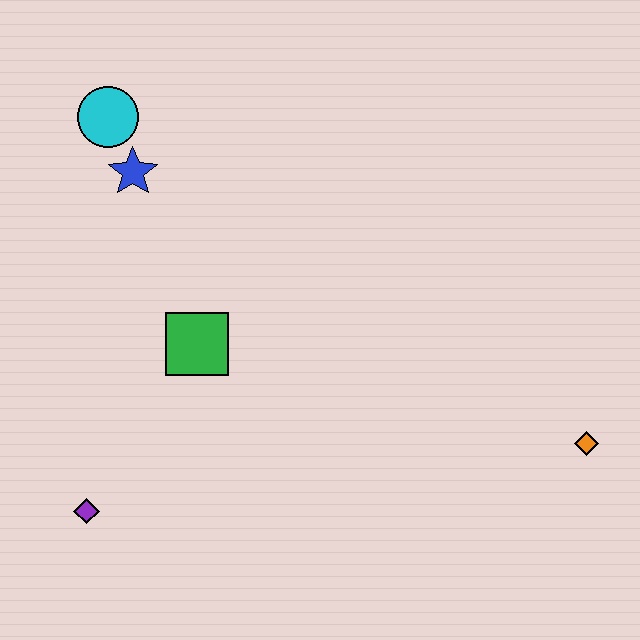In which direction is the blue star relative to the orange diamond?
The blue star is to the left of the orange diamond.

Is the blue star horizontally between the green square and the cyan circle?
Yes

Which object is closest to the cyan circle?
The blue star is closest to the cyan circle.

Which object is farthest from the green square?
The orange diamond is farthest from the green square.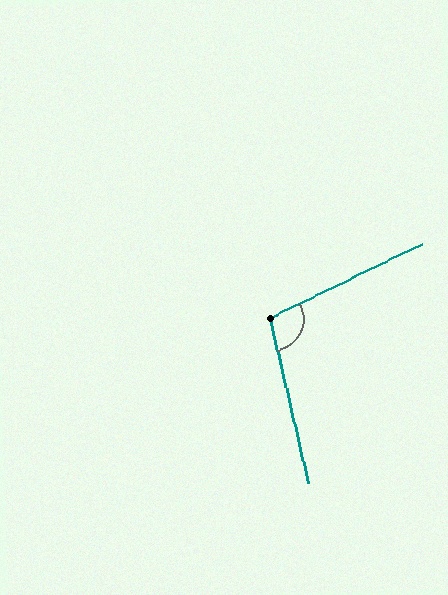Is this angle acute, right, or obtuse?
It is obtuse.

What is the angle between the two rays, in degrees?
Approximately 103 degrees.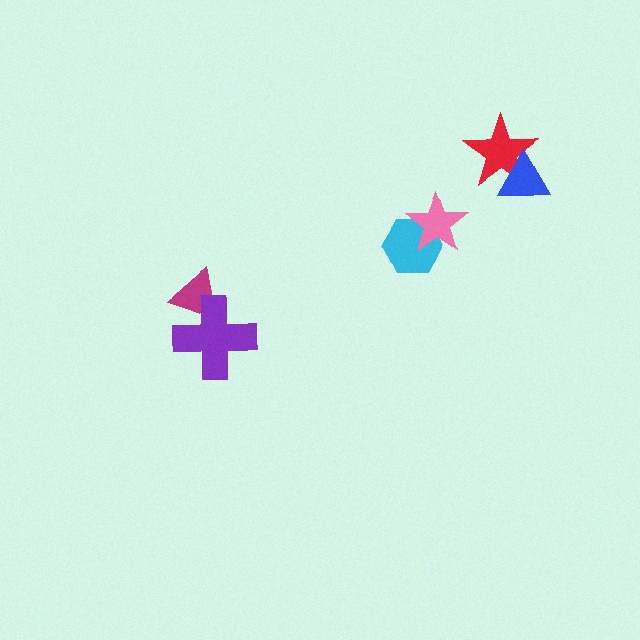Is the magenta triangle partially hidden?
Yes, it is partially covered by another shape.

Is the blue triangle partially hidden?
No, no other shape covers it.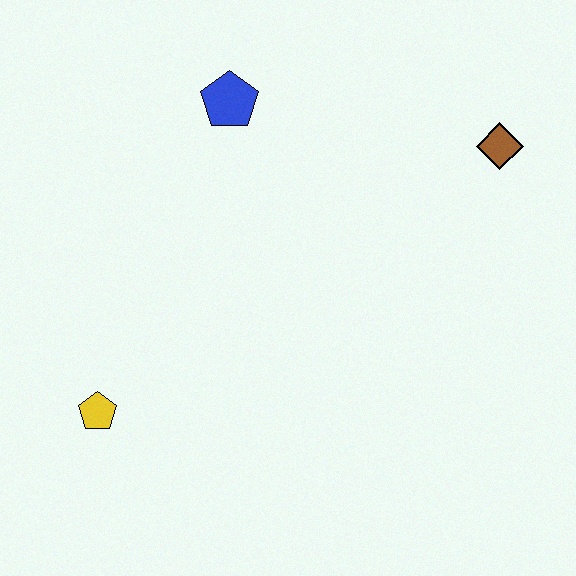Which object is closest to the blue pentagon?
The brown diamond is closest to the blue pentagon.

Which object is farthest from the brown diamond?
The yellow pentagon is farthest from the brown diamond.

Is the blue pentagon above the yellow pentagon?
Yes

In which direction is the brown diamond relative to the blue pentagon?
The brown diamond is to the right of the blue pentagon.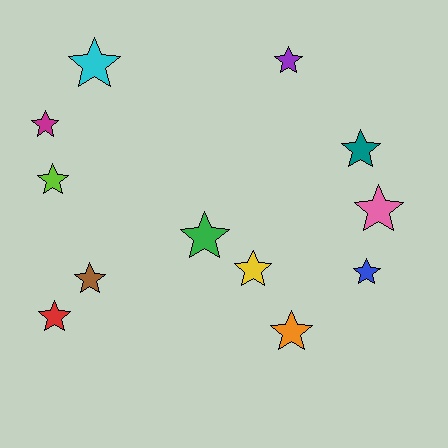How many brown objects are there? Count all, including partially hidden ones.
There is 1 brown object.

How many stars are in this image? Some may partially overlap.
There are 12 stars.